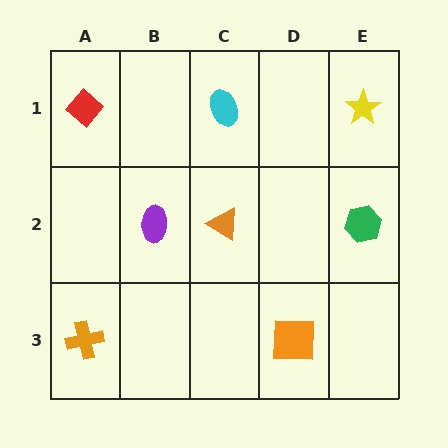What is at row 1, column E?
A yellow star.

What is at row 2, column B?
A purple ellipse.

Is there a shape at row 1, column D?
No, that cell is empty.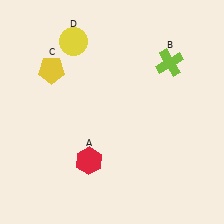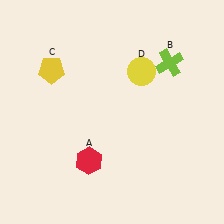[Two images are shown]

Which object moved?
The yellow circle (D) moved right.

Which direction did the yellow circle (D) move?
The yellow circle (D) moved right.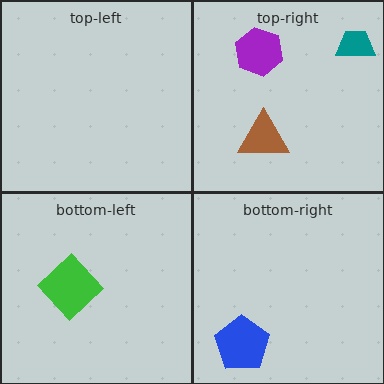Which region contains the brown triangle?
The top-right region.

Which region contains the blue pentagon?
The bottom-right region.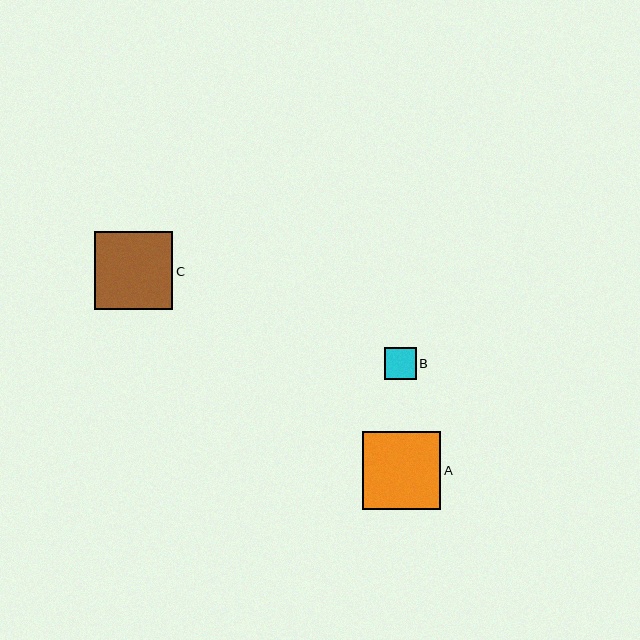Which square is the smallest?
Square B is the smallest with a size of approximately 32 pixels.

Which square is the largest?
Square C is the largest with a size of approximately 78 pixels.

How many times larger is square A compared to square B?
Square A is approximately 2.5 times the size of square B.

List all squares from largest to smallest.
From largest to smallest: C, A, B.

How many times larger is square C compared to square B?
Square C is approximately 2.5 times the size of square B.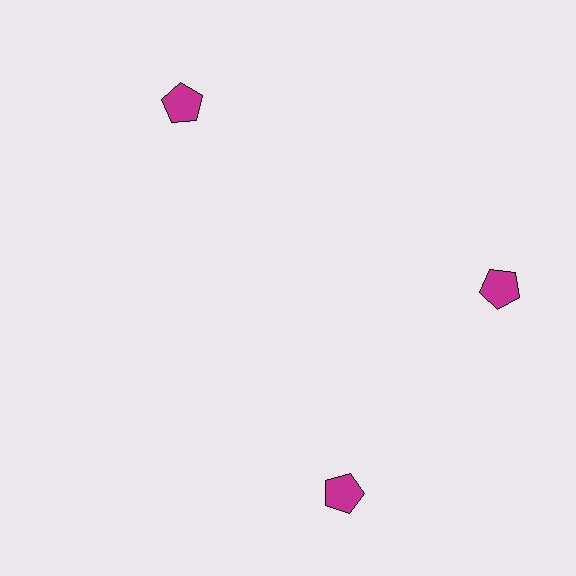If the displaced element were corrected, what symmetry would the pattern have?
It would have 3-fold rotational symmetry — the pattern would map onto itself every 120 degrees.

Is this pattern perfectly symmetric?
No. The 3 magenta pentagons are arranged in a ring, but one element near the 7 o'clock position is rotated out of alignment along the ring, breaking the 3-fold rotational symmetry.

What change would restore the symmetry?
The symmetry would be restored by rotating it back into even spacing with its neighbors so that all 3 pentagons sit at equal angles and equal distance from the center.